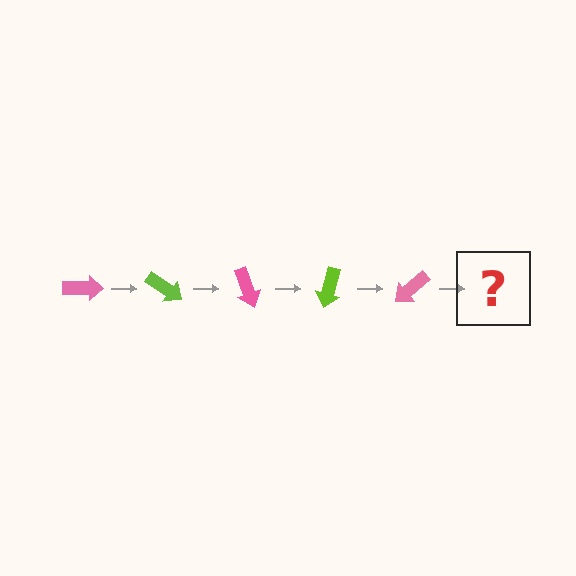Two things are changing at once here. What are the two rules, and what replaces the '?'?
The two rules are that it rotates 35 degrees each step and the color cycles through pink and lime. The '?' should be a lime arrow, rotated 175 degrees from the start.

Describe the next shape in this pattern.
It should be a lime arrow, rotated 175 degrees from the start.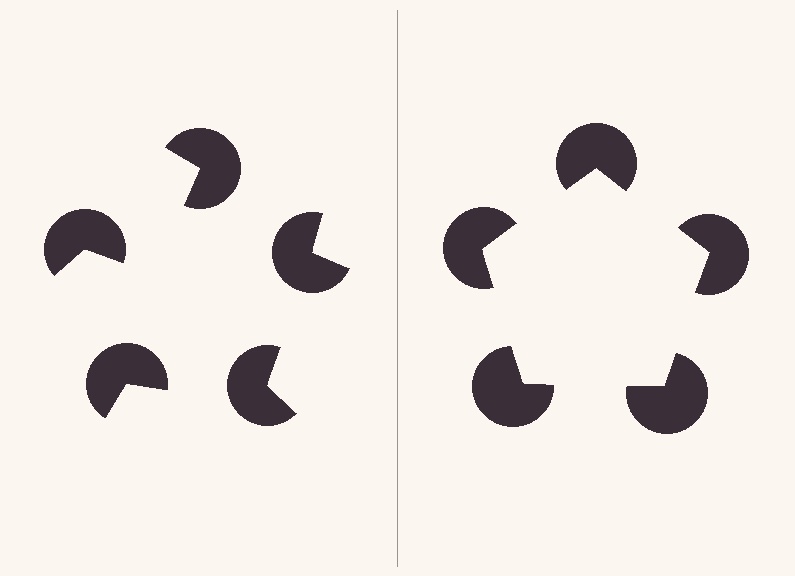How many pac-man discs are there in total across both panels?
10 — 5 on each side.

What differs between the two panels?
The pac-man discs are positioned identically on both sides; only the wedge orientations differ. On the right they align to a pentagon; on the left they are misaligned.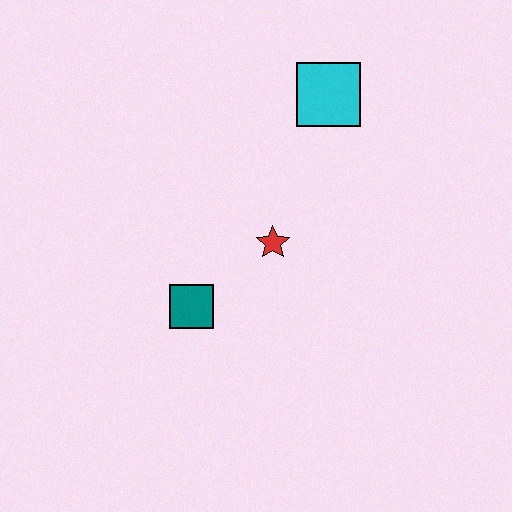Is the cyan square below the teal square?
No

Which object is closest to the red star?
The teal square is closest to the red star.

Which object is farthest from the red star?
The cyan square is farthest from the red star.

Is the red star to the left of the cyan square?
Yes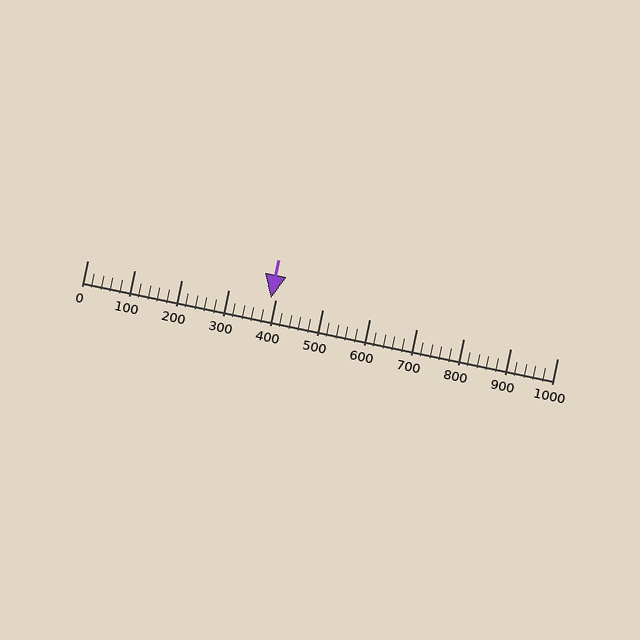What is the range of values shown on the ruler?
The ruler shows values from 0 to 1000.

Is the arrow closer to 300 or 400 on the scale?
The arrow is closer to 400.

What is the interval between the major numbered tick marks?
The major tick marks are spaced 100 units apart.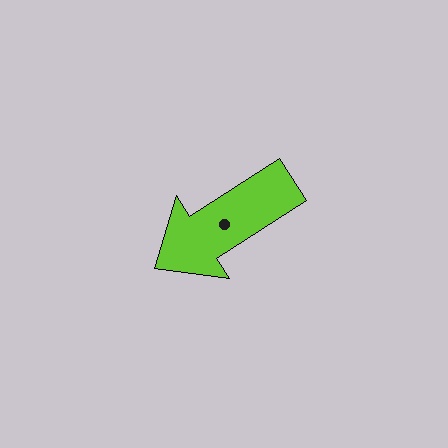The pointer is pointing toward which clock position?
Roughly 8 o'clock.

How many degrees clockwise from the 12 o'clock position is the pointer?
Approximately 237 degrees.